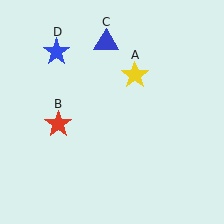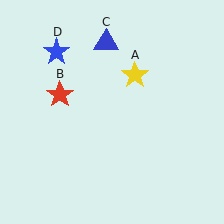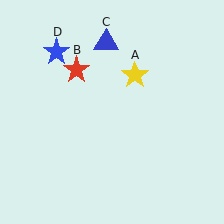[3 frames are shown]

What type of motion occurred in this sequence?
The red star (object B) rotated clockwise around the center of the scene.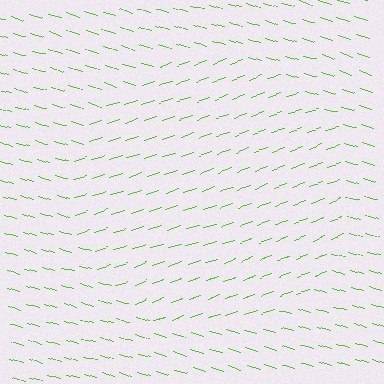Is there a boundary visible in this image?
Yes, there is a texture boundary formed by a change in line orientation.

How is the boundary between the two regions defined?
The boundary is defined purely by a change in line orientation (approximately 35 degrees difference). All lines are the same color and thickness.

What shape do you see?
I see a circle.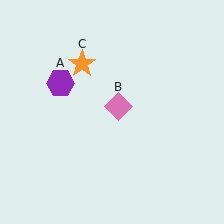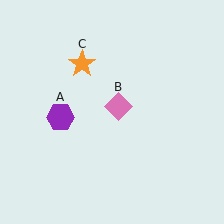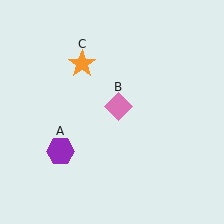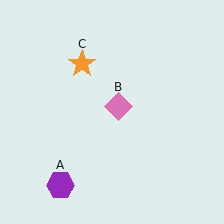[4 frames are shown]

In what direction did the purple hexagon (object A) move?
The purple hexagon (object A) moved down.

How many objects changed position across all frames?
1 object changed position: purple hexagon (object A).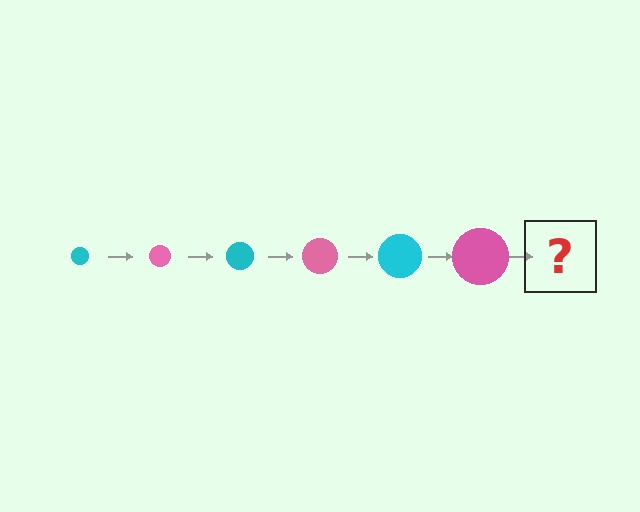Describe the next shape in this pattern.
It should be a cyan circle, larger than the previous one.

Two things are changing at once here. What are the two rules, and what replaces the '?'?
The two rules are that the circle grows larger each step and the color cycles through cyan and pink. The '?' should be a cyan circle, larger than the previous one.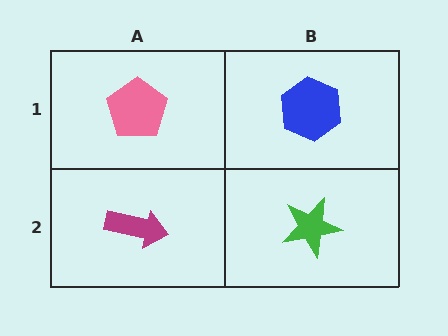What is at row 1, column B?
A blue hexagon.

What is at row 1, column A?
A pink pentagon.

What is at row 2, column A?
A magenta arrow.